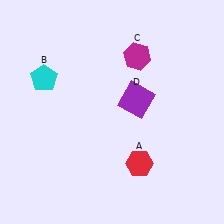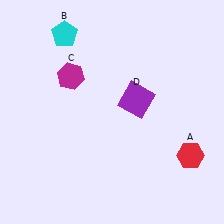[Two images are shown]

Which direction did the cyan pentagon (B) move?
The cyan pentagon (B) moved up.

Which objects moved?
The objects that moved are: the red hexagon (A), the cyan pentagon (B), the magenta hexagon (C).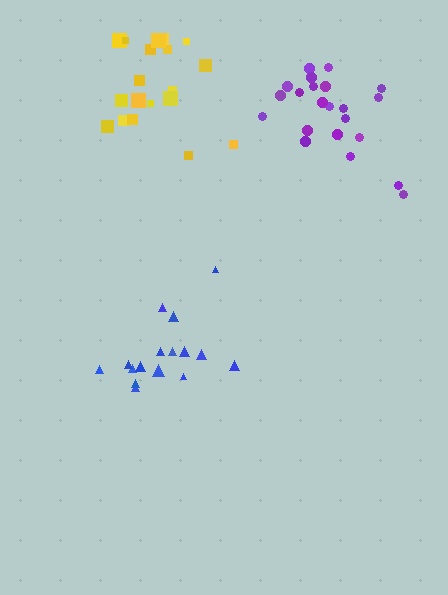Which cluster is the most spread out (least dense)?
Yellow.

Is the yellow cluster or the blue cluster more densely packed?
Blue.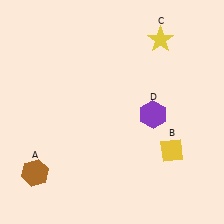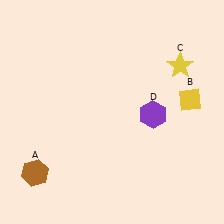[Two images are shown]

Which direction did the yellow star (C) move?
The yellow star (C) moved down.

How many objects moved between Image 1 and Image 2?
2 objects moved between the two images.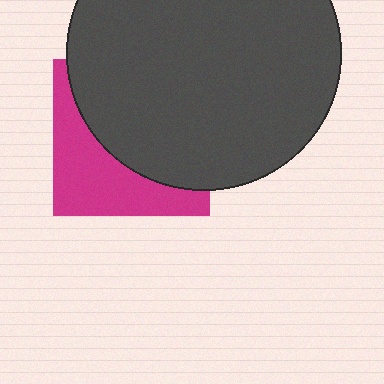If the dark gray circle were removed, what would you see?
You would see the complete magenta square.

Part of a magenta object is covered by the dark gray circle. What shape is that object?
It is a square.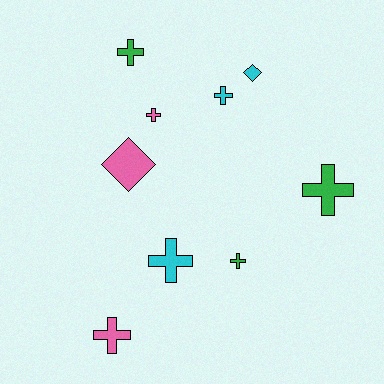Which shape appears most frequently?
Cross, with 7 objects.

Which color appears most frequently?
Pink, with 3 objects.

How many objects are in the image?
There are 9 objects.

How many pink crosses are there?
There are 2 pink crosses.